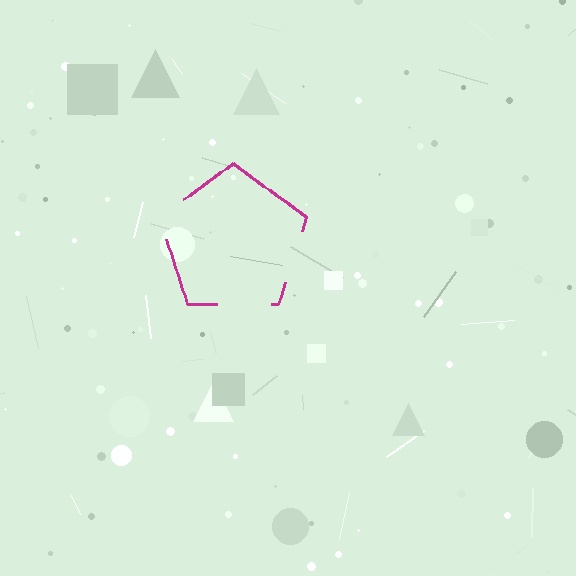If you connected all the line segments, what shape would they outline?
They would outline a pentagon.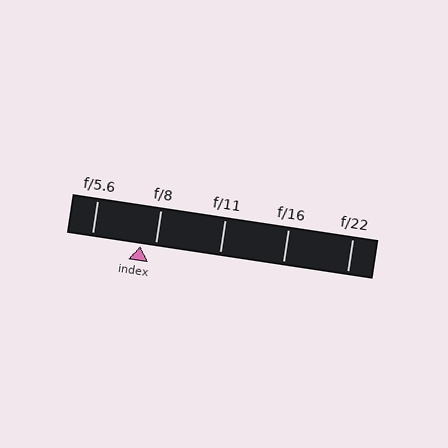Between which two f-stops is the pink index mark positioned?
The index mark is between f/5.6 and f/8.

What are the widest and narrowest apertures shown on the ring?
The widest aperture shown is f/5.6 and the narrowest is f/22.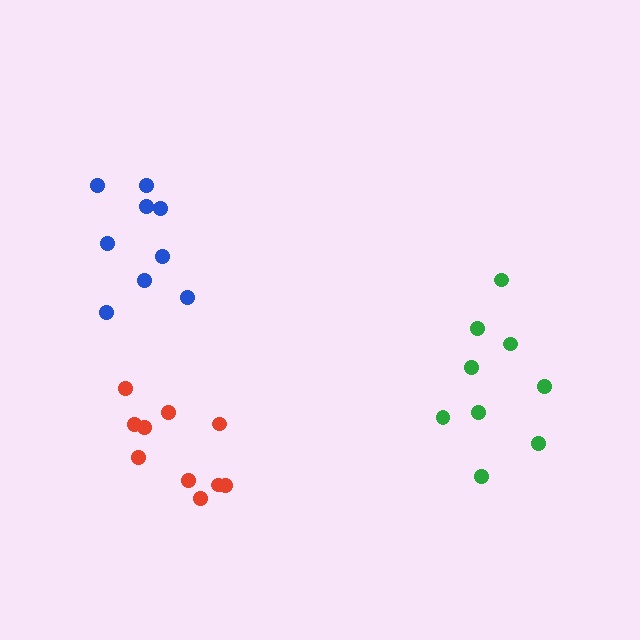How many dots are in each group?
Group 1: 9 dots, Group 2: 10 dots, Group 3: 9 dots (28 total).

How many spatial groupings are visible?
There are 3 spatial groupings.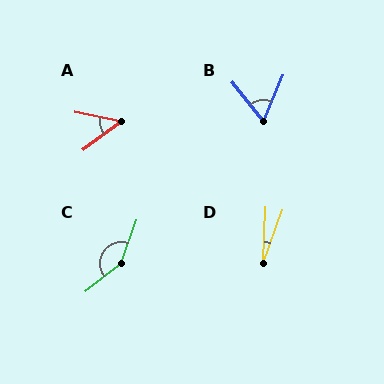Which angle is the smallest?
D, at approximately 18 degrees.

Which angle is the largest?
C, at approximately 148 degrees.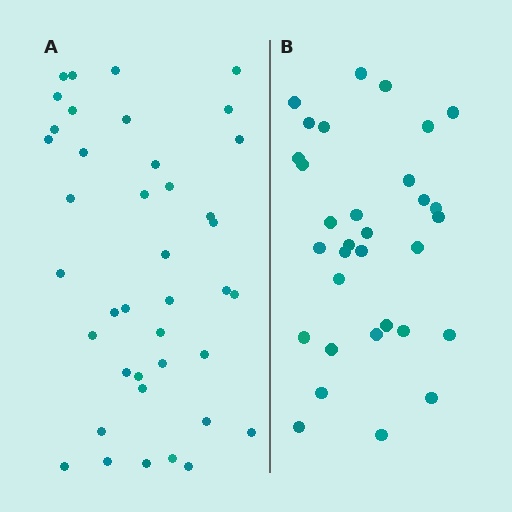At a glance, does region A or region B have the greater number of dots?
Region A (the left region) has more dots.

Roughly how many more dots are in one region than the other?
Region A has roughly 8 or so more dots than region B.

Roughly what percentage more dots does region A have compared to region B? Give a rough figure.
About 25% more.